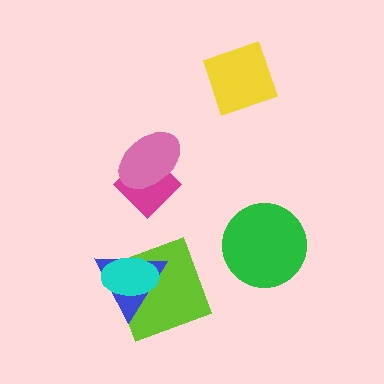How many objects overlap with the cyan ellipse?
2 objects overlap with the cyan ellipse.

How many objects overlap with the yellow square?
0 objects overlap with the yellow square.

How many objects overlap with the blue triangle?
2 objects overlap with the blue triangle.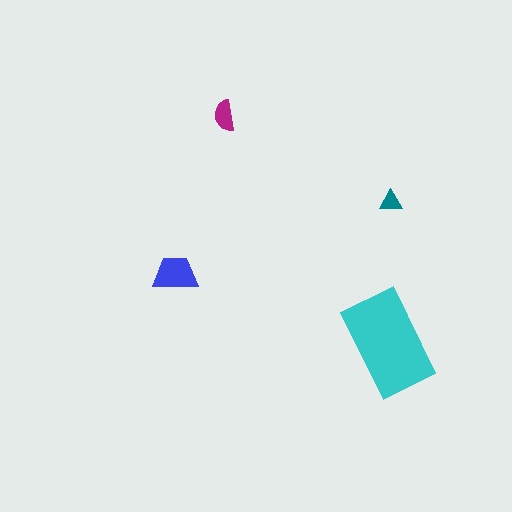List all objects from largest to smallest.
The cyan rectangle, the blue trapezoid, the magenta semicircle, the teal triangle.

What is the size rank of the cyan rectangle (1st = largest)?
1st.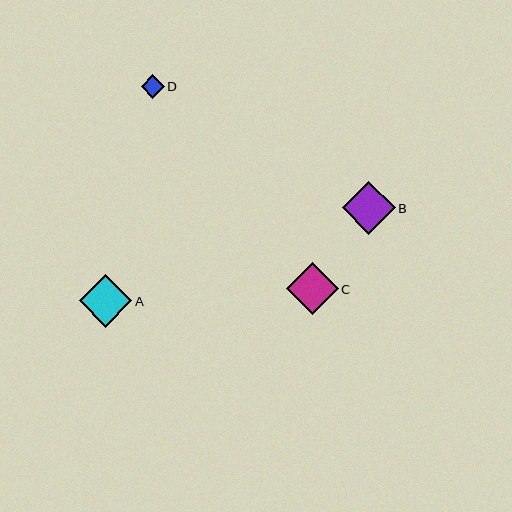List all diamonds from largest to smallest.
From largest to smallest: B, A, C, D.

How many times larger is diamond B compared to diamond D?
Diamond B is approximately 2.3 times the size of diamond D.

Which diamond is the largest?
Diamond B is the largest with a size of approximately 53 pixels.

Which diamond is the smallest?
Diamond D is the smallest with a size of approximately 23 pixels.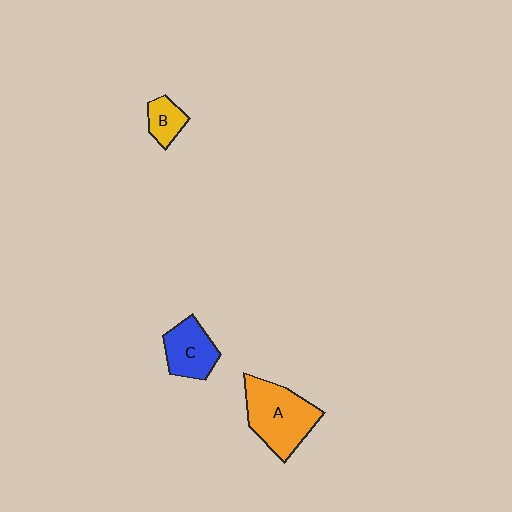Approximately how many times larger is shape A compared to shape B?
Approximately 2.8 times.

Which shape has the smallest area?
Shape B (yellow).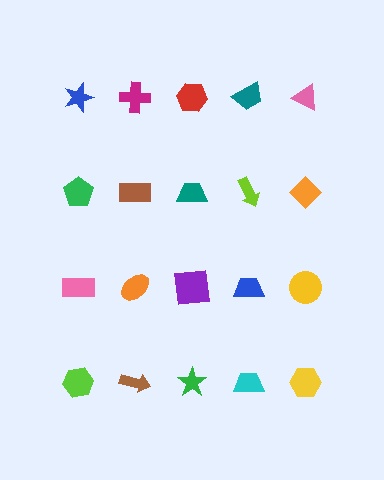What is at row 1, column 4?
A teal trapezoid.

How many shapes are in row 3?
5 shapes.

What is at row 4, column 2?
A brown arrow.